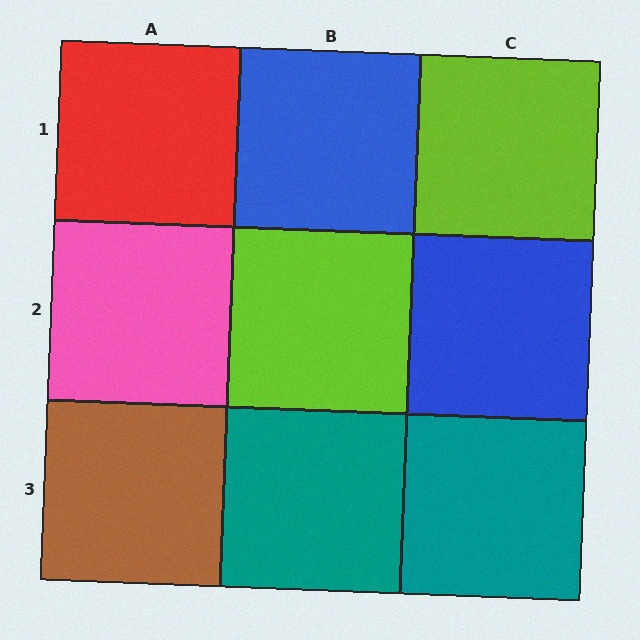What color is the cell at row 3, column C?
Teal.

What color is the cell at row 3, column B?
Teal.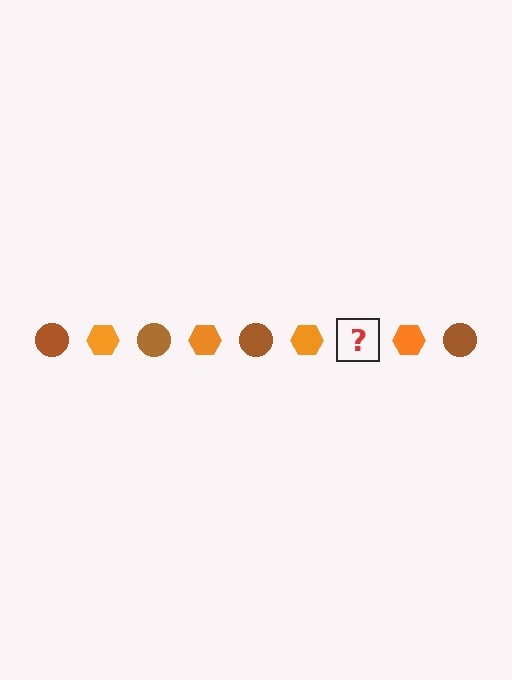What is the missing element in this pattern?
The missing element is a brown circle.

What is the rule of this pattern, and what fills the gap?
The rule is that the pattern alternates between brown circle and orange hexagon. The gap should be filled with a brown circle.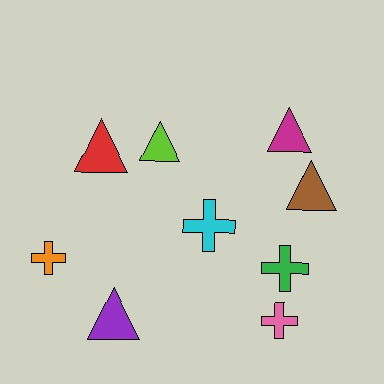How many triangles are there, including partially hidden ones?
There are 5 triangles.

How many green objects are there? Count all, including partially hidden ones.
There is 1 green object.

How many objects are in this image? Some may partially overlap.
There are 9 objects.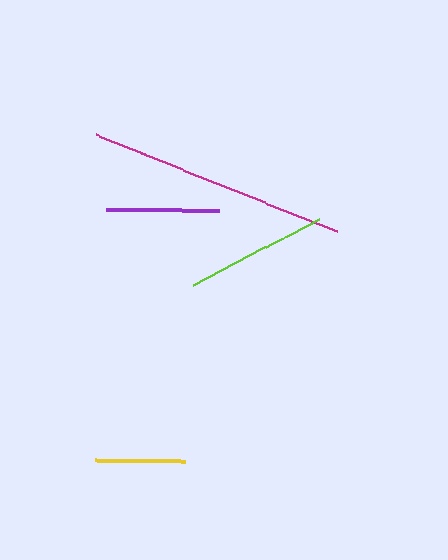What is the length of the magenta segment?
The magenta segment is approximately 259 pixels long.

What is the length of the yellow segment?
The yellow segment is approximately 89 pixels long.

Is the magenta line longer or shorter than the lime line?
The magenta line is longer than the lime line.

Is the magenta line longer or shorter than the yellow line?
The magenta line is longer than the yellow line.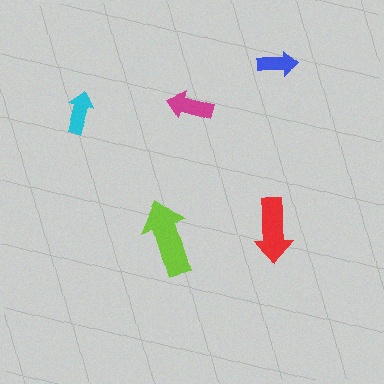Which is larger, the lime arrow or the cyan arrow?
The lime one.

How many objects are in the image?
There are 5 objects in the image.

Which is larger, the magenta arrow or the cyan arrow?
The magenta one.